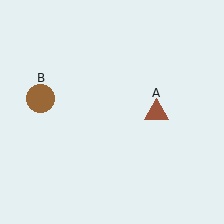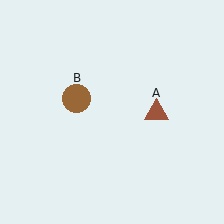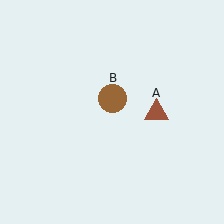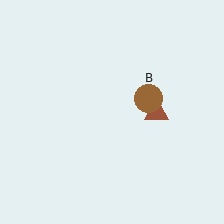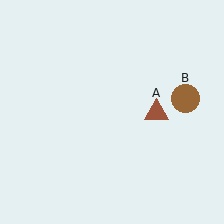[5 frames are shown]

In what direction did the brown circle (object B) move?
The brown circle (object B) moved right.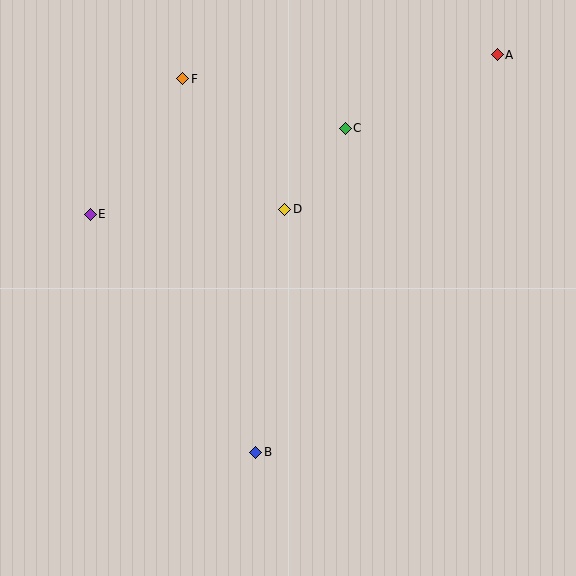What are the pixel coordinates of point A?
Point A is at (497, 55).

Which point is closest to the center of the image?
Point D at (285, 209) is closest to the center.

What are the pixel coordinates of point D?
Point D is at (285, 209).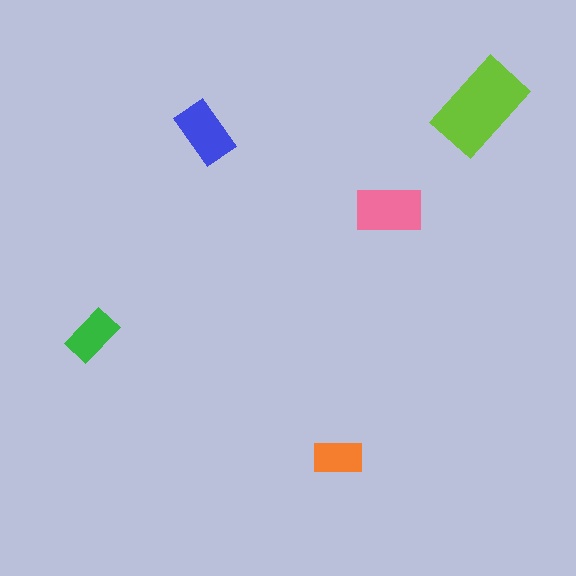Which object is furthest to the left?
The green rectangle is leftmost.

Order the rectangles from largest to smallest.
the lime one, the pink one, the blue one, the green one, the orange one.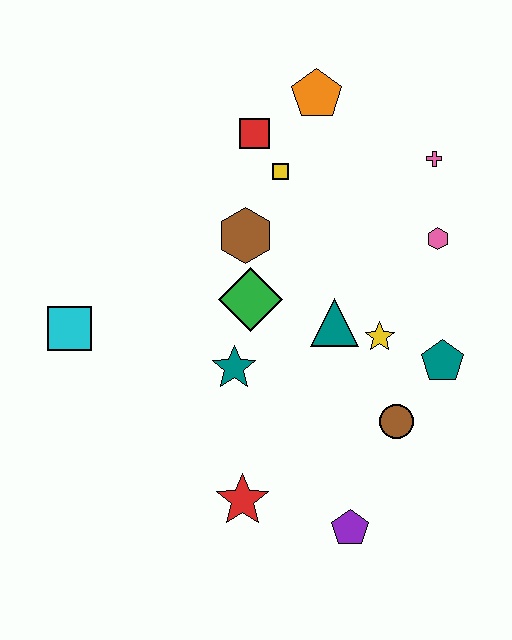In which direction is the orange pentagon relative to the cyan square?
The orange pentagon is to the right of the cyan square.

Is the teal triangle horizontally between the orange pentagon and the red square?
No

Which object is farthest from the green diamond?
The purple pentagon is farthest from the green diamond.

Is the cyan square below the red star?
No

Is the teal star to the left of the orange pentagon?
Yes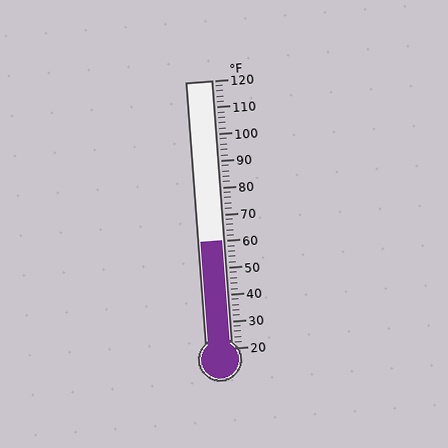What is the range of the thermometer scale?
The thermometer scale ranges from 20°F to 120°F.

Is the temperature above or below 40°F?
The temperature is above 40°F.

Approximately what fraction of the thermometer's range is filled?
The thermometer is filled to approximately 40% of its range.